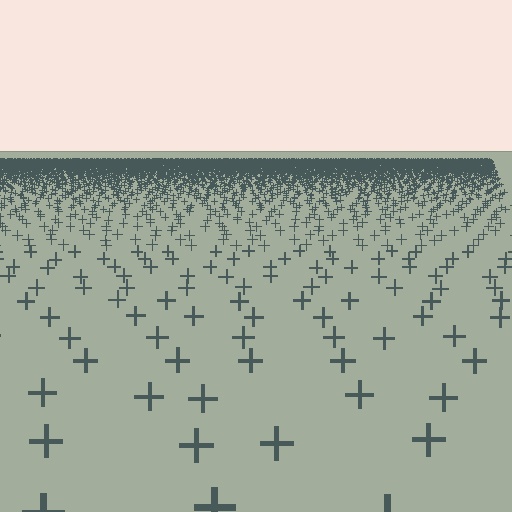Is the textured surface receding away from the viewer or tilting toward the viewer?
The surface is receding away from the viewer. Texture elements get smaller and denser toward the top.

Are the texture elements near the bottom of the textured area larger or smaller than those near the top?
Larger. Near the bottom, elements are closer to the viewer and appear at a bigger on-screen size.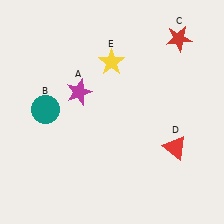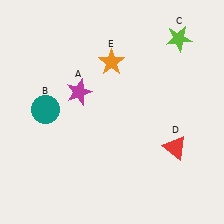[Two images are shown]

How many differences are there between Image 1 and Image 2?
There are 2 differences between the two images.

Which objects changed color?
C changed from red to lime. E changed from yellow to orange.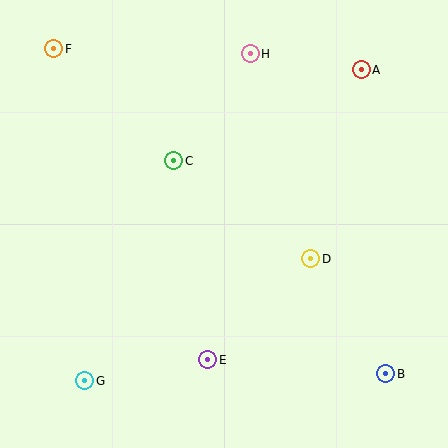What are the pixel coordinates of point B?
Point B is at (386, 374).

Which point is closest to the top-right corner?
Point A is closest to the top-right corner.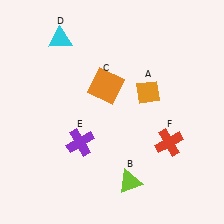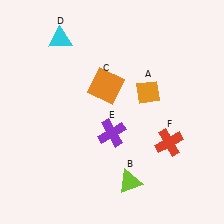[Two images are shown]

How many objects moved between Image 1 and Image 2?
1 object moved between the two images.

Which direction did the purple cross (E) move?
The purple cross (E) moved right.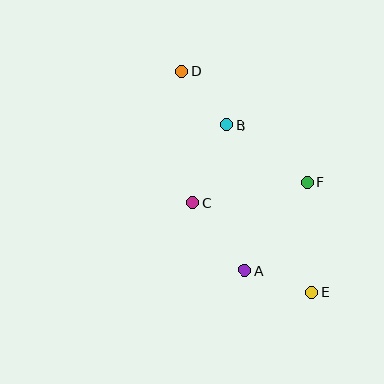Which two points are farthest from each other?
Points D and E are farthest from each other.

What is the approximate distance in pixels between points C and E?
The distance between C and E is approximately 149 pixels.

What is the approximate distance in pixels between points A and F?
The distance between A and F is approximately 108 pixels.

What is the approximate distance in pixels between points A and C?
The distance between A and C is approximately 86 pixels.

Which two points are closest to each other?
Points B and D are closest to each other.